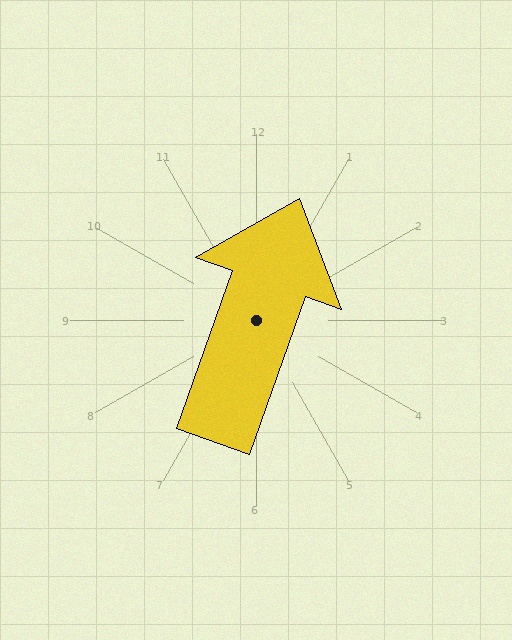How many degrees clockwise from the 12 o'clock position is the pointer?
Approximately 20 degrees.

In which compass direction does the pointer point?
North.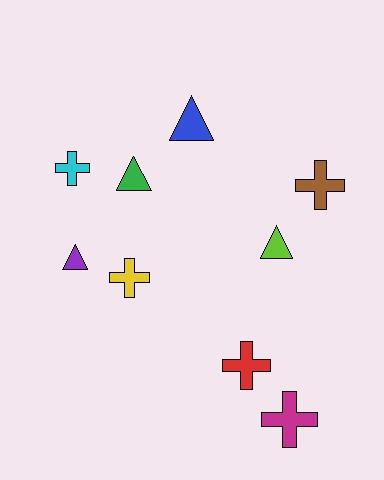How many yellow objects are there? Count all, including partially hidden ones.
There is 1 yellow object.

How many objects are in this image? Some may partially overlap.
There are 9 objects.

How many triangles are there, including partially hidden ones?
There are 4 triangles.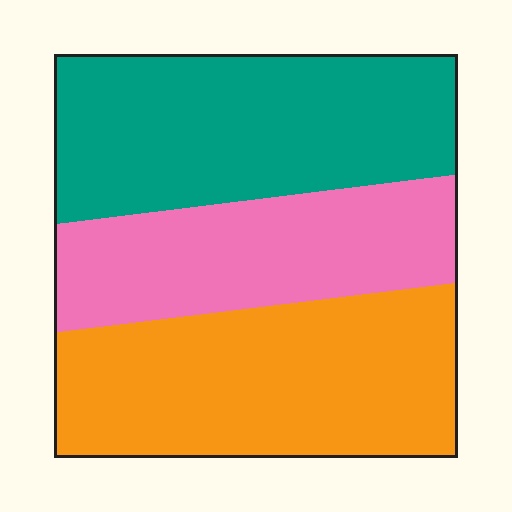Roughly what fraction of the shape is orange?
Orange takes up about three eighths (3/8) of the shape.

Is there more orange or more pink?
Orange.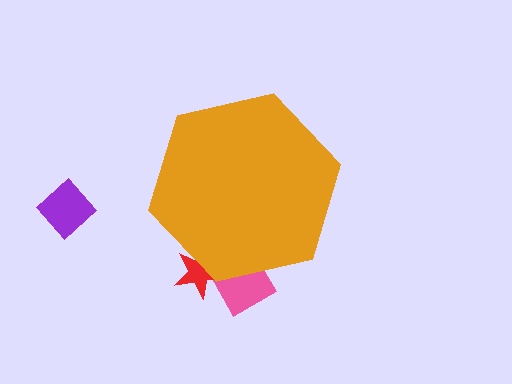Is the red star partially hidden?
Yes, the red star is partially hidden behind the orange hexagon.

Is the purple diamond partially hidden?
No, the purple diamond is fully visible.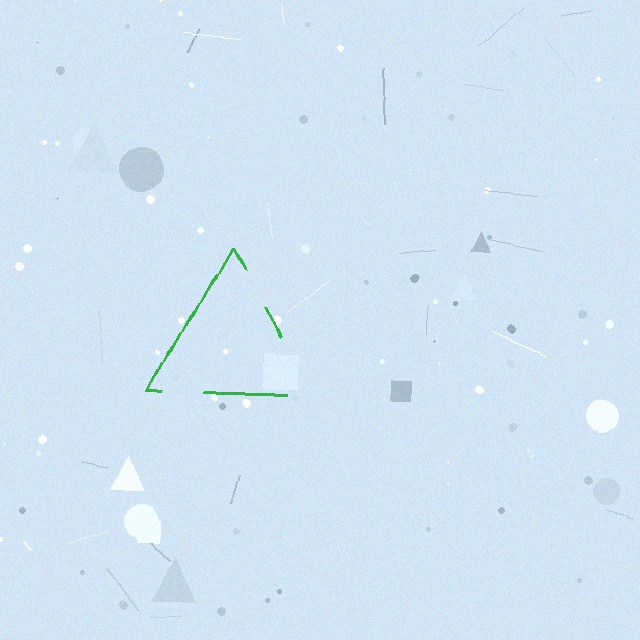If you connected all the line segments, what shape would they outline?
They would outline a triangle.